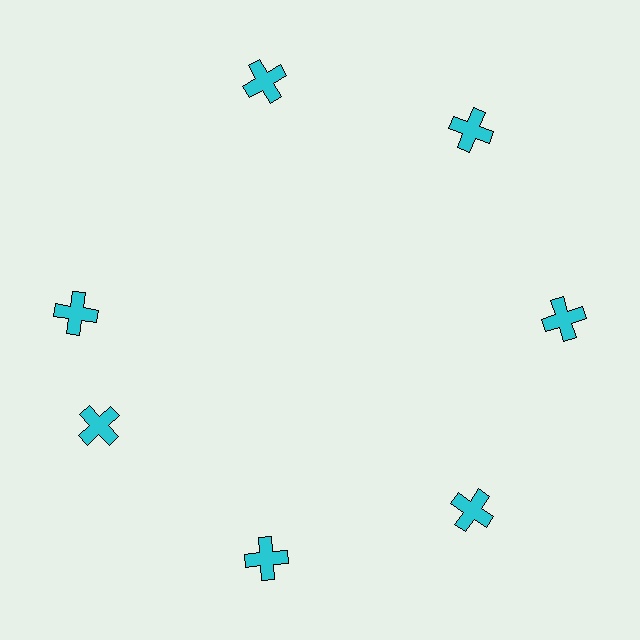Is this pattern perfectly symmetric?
No. The 7 cyan crosses are arranged in a ring, but one element near the 10 o'clock position is rotated out of alignment along the ring, breaking the 7-fold rotational symmetry.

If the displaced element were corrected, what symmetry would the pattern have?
It would have 7-fold rotational symmetry — the pattern would map onto itself every 51 degrees.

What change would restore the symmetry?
The symmetry would be restored by rotating it back into even spacing with its neighbors so that all 7 crosses sit at equal angles and equal distance from the center.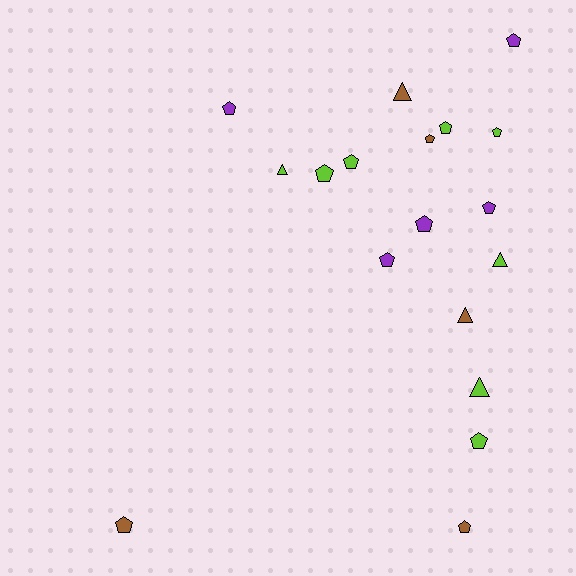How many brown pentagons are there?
There are 3 brown pentagons.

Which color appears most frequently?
Lime, with 8 objects.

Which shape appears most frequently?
Pentagon, with 13 objects.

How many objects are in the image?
There are 18 objects.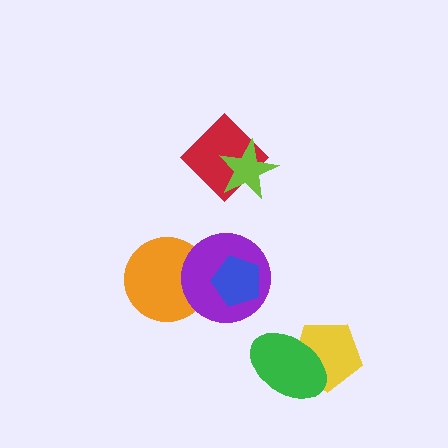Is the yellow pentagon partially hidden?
Yes, it is partially covered by another shape.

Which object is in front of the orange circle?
The purple circle is in front of the orange circle.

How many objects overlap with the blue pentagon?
1 object overlaps with the blue pentagon.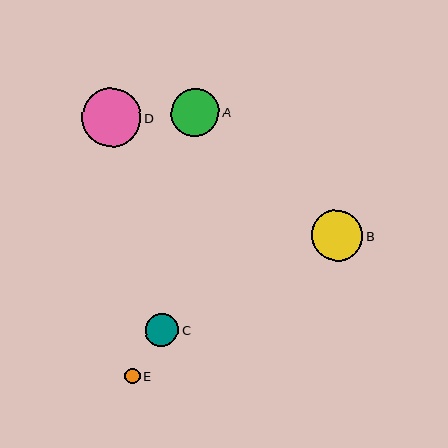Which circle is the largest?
Circle D is the largest with a size of approximately 59 pixels.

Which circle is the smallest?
Circle E is the smallest with a size of approximately 15 pixels.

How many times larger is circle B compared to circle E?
Circle B is approximately 3.3 times the size of circle E.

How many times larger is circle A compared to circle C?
Circle A is approximately 1.4 times the size of circle C.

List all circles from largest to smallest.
From largest to smallest: D, B, A, C, E.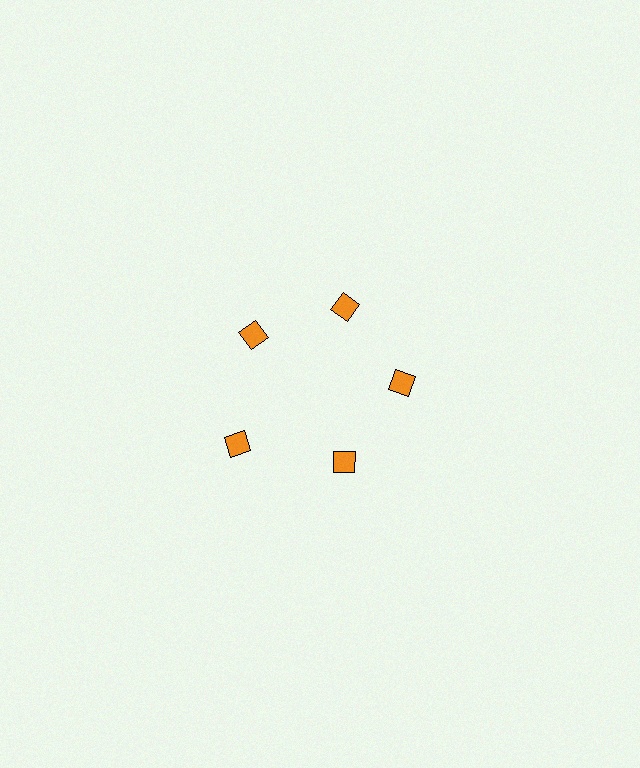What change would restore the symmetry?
The symmetry would be restored by moving it inward, back onto the ring so that all 5 diamonds sit at equal angles and equal distance from the center.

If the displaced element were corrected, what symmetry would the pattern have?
It would have 5-fold rotational symmetry — the pattern would map onto itself every 72 degrees.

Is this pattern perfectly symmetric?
No. The 5 orange diamonds are arranged in a ring, but one element near the 8 o'clock position is pushed outward from the center, breaking the 5-fold rotational symmetry.